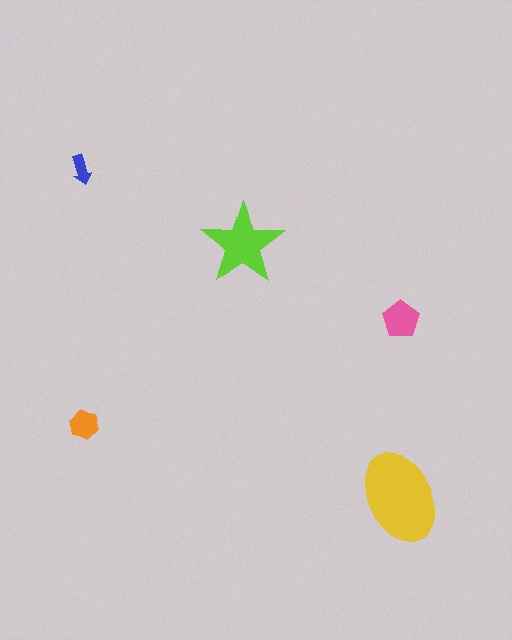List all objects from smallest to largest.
The blue arrow, the orange hexagon, the pink pentagon, the lime star, the yellow ellipse.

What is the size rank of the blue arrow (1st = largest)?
5th.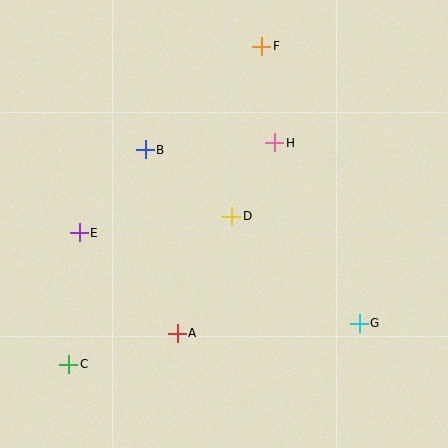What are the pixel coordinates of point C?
Point C is at (69, 364).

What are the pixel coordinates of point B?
Point B is at (145, 150).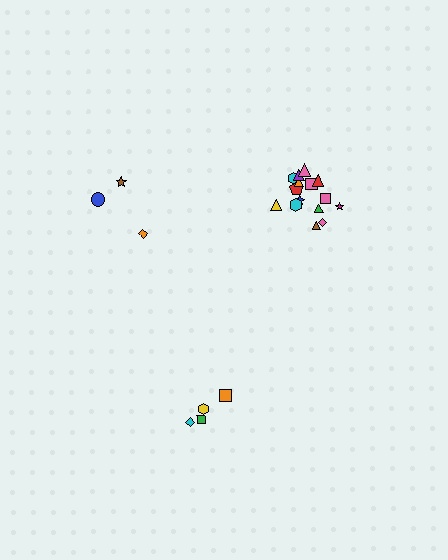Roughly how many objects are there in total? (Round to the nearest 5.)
Roughly 20 objects in total.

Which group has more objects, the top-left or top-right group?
The top-right group.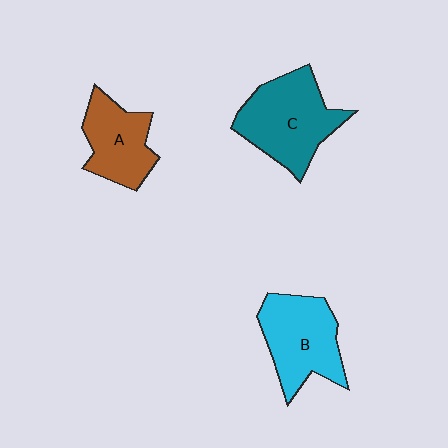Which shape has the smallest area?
Shape A (brown).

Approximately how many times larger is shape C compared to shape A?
Approximately 1.4 times.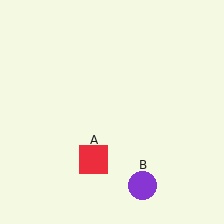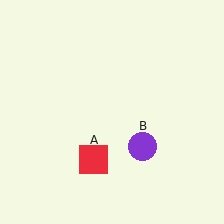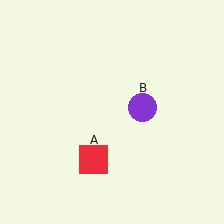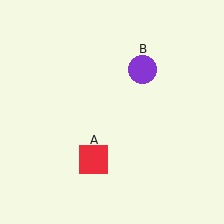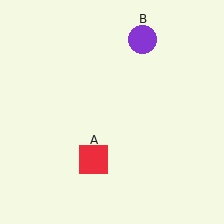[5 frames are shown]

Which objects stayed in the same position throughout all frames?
Red square (object A) remained stationary.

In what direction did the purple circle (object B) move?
The purple circle (object B) moved up.